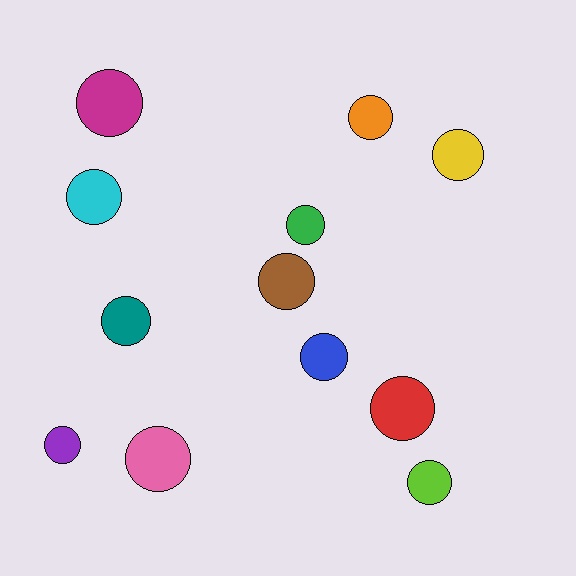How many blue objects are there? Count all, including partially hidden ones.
There is 1 blue object.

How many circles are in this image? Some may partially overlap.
There are 12 circles.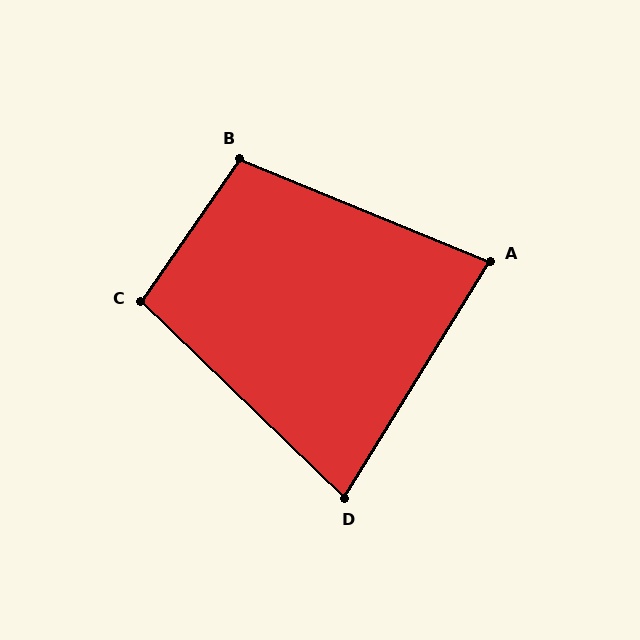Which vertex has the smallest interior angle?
D, at approximately 78 degrees.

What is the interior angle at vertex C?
Approximately 99 degrees (obtuse).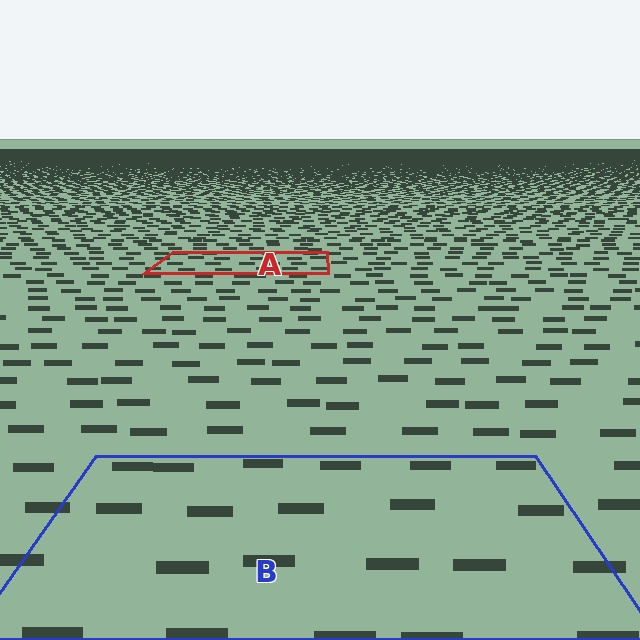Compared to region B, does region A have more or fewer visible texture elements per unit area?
Region A has more texture elements per unit area — they are packed more densely because it is farther away.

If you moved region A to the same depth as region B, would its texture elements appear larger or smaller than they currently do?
They would appear larger. At a closer depth, the same texture elements are projected at a bigger on-screen size.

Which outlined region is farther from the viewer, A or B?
Region A is farther from the viewer — the texture elements inside it appear smaller and more densely packed.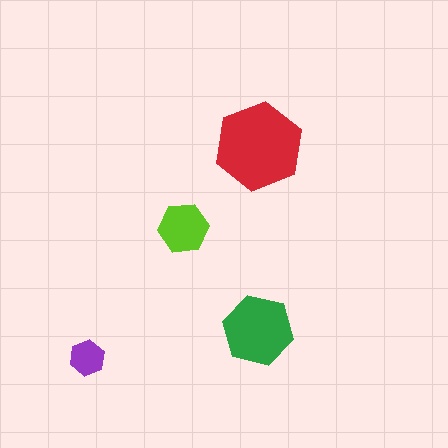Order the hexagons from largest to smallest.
the red one, the green one, the lime one, the purple one.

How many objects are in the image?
There are 4 objects in the image.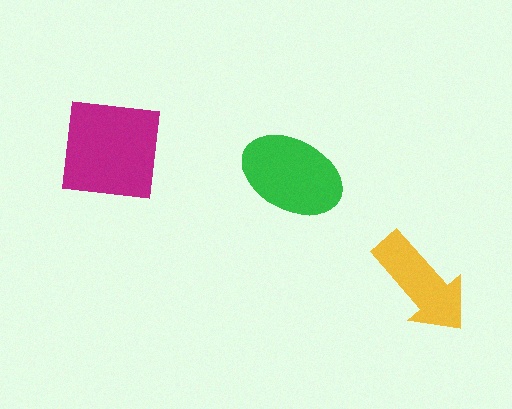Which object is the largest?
The magenta square.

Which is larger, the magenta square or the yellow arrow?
The magenta square.